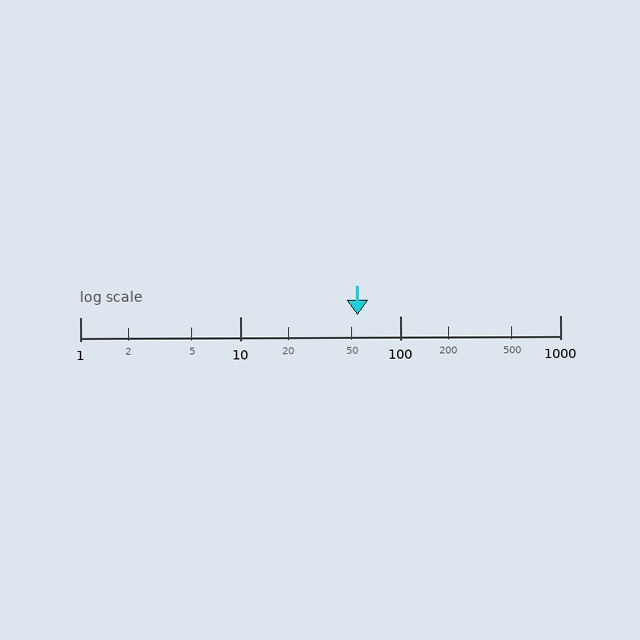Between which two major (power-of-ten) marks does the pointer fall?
The pointer is between 10 and 100.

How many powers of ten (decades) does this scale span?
The scale spans 3 decades, from 1 to 1000.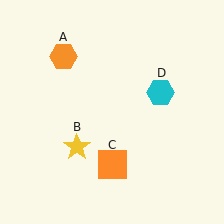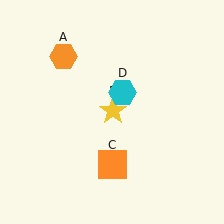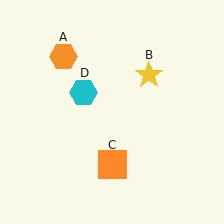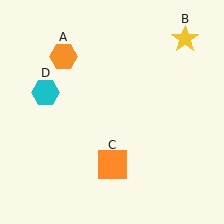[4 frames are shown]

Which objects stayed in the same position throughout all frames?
Orange hexagon (object A) and orange square (object C) remained stationary.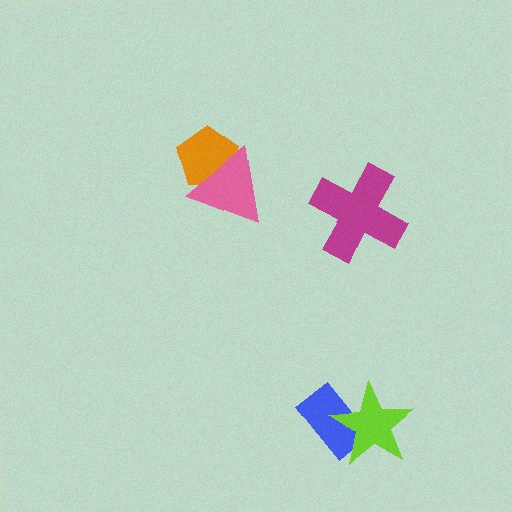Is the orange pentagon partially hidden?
Yes, it is partially covered by another shape.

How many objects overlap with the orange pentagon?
1 object overlaps with the orange pentagon.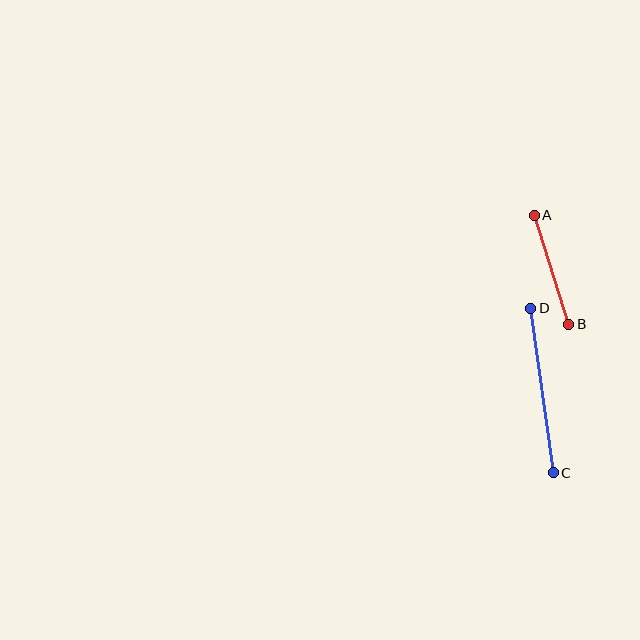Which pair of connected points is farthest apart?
Points C and D are farthest apart.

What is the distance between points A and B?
The distance is approximately 114 pixels.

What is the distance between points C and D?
The distance is approximately 166 pixels.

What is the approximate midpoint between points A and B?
The midpoint is at approximately (552, 270) pixels.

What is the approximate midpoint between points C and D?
The midpoint is at approximately (542, 391) pixels.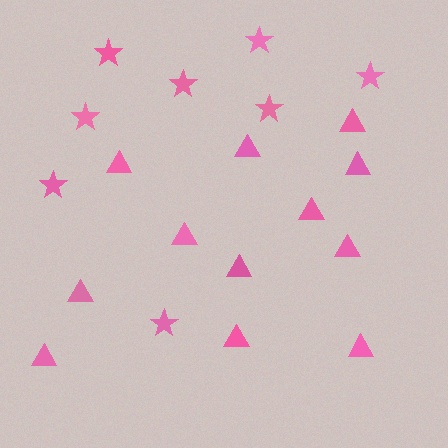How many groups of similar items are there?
There are 2 groups: one group of triangles (12) and one group of stars (8).